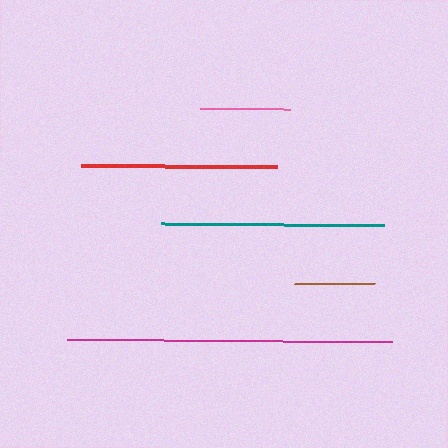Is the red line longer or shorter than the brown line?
The red line is longer than the brown line.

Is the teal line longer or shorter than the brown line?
The teal line is longer than the brown line.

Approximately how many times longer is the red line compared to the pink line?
The red line is approximately 2.2 times the length of the pink line.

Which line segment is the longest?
The magenta line is the longest at approximately 326 pixels.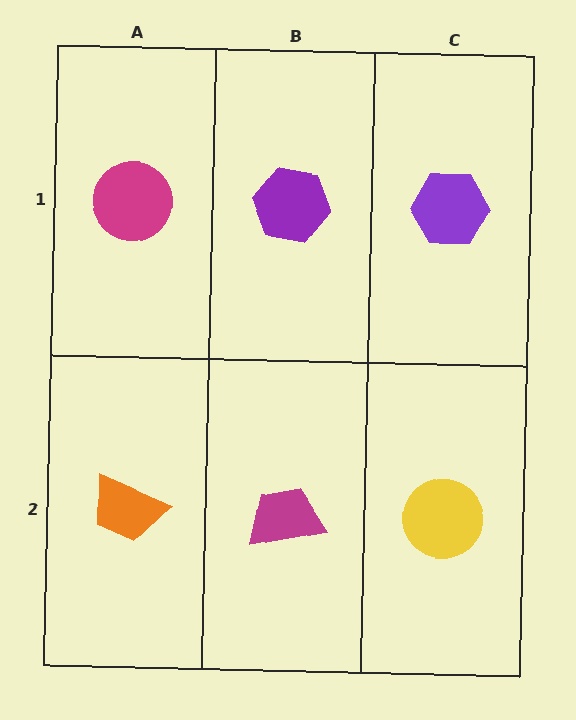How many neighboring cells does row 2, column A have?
2.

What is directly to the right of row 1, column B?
A purple hexagon.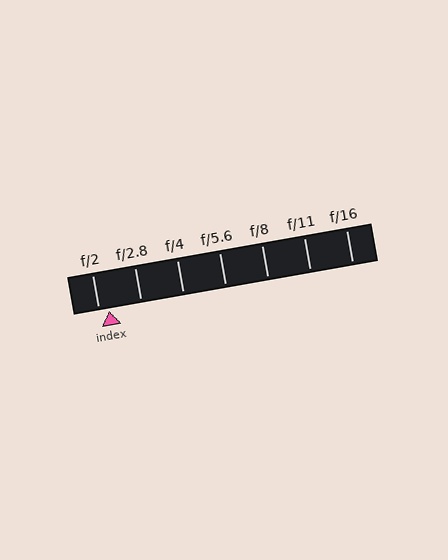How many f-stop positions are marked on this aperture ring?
There are 7 f-stop positions marked.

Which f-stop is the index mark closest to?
The index mark is closest to f/2.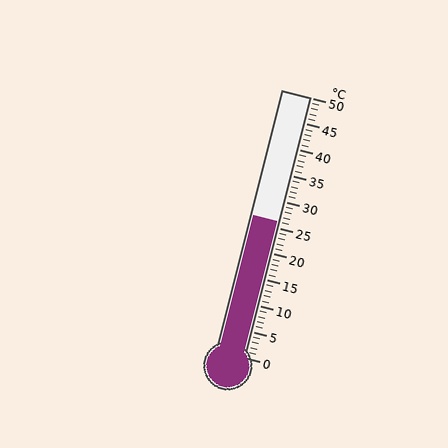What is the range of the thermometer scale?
The thermometer scale ranges from 0°C to 50°C.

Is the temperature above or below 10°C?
The temperature is above 10°C.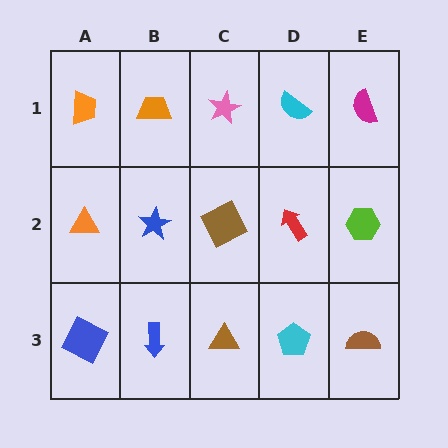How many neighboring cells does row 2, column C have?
4.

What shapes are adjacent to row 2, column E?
A magenta semicircle (row 1, column E), a brown semicircle (row 3, column E), a red arrow (row 2, column D).